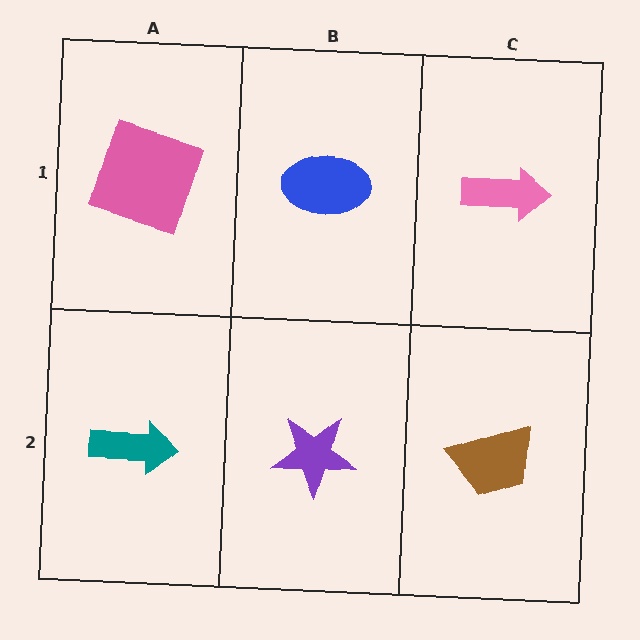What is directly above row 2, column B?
A blue ellipse.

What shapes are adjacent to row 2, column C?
A pink arrow (row 1, column C), a purple star (row 2, column B).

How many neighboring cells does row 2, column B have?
3.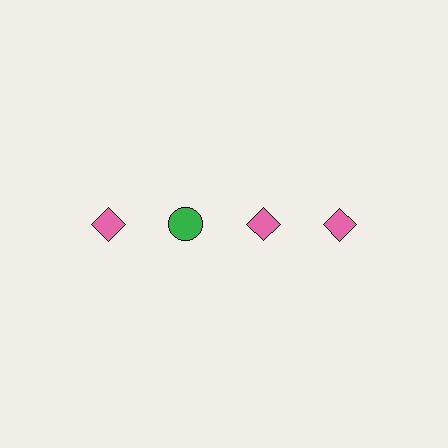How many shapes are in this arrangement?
There are 4 shapes arranged in a grid pattern.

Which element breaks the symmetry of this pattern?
The green circle in the top row, second from left column breaks the symmetry. All other shapes are pink diamonds.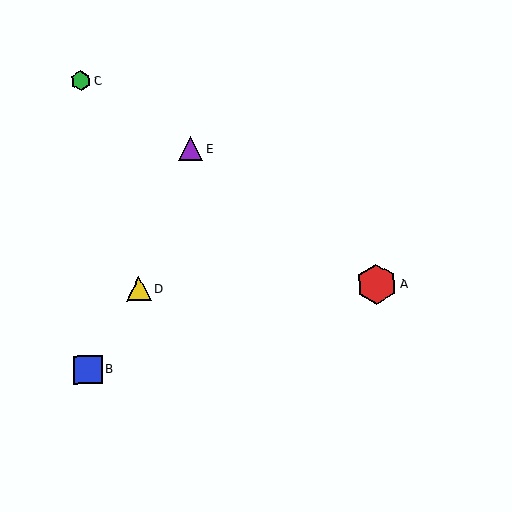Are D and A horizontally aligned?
Yes, both are at y≈289.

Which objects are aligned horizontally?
Objects A, D are aligned horizontally.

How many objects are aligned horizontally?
2 objects (A, D) are aligned horizontally.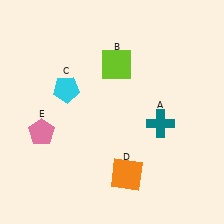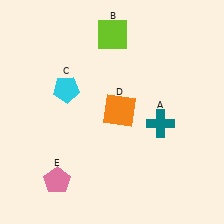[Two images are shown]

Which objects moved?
The objects that moved are: the lime square (B), the orange square (D), the pink pentagon (E).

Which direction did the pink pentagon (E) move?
The pink pentagon (E) moved down.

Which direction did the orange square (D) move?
The orange square (D) moved up.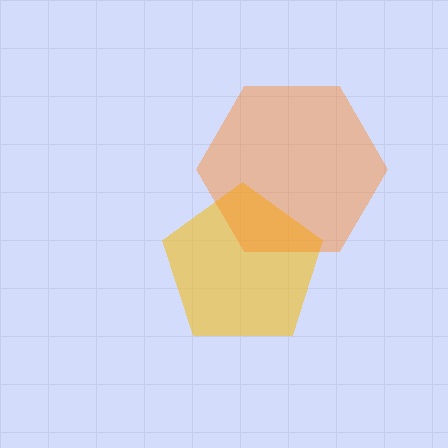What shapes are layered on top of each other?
The layered shapes are: a yellow pentagon, an orange hexagon.